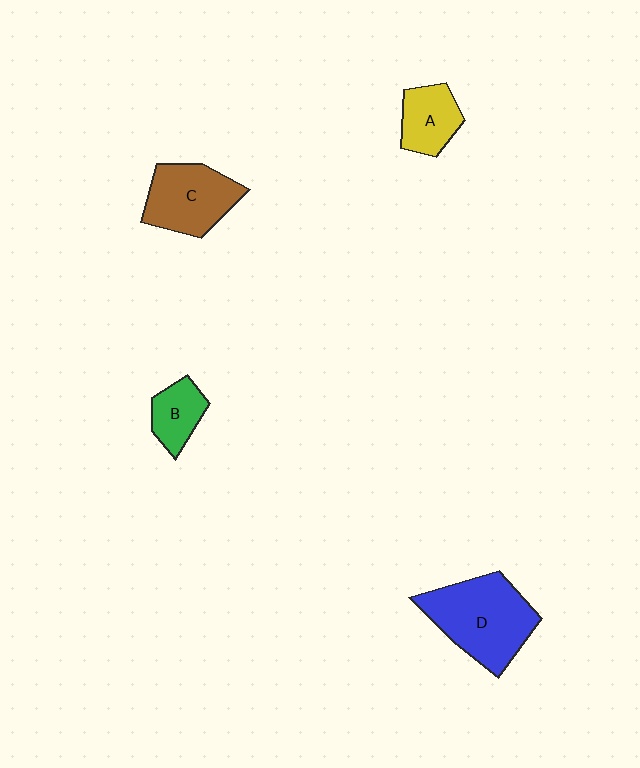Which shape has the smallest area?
Shape B (green).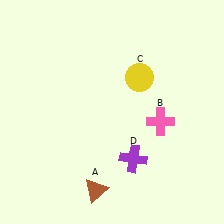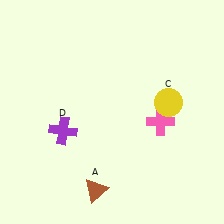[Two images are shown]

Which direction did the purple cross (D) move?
The purple cross (D) moved left.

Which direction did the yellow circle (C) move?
The yellow circle (C) moved right.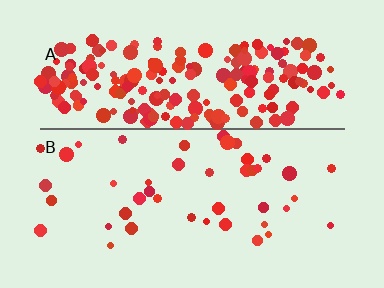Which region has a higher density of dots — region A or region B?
A (the top).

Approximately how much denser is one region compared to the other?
Approximately 4.9× — region A over region B.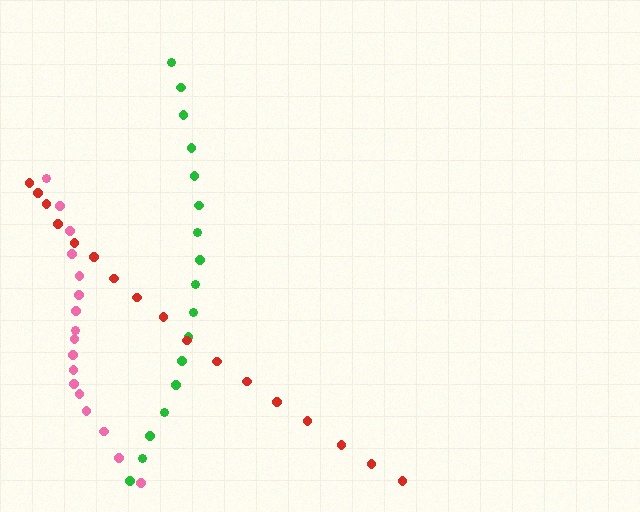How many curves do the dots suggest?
There are 3 distinct paths.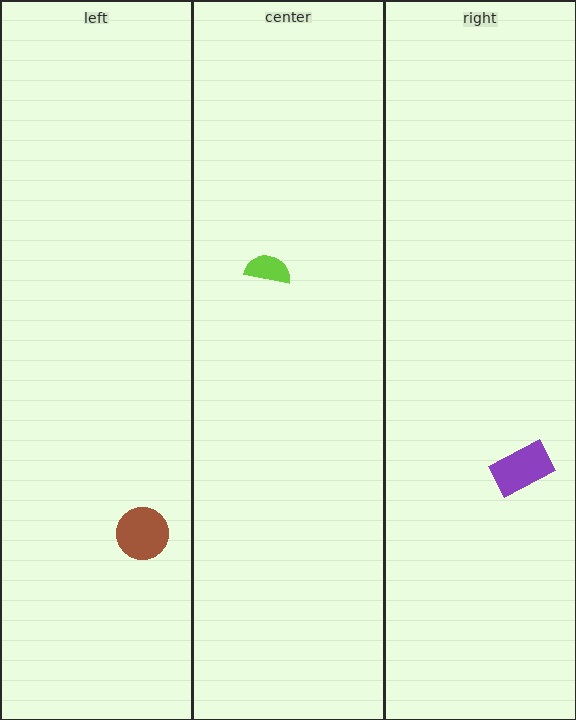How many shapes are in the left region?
1.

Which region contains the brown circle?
The left region.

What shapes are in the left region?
The brown circle.